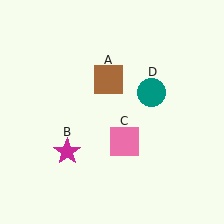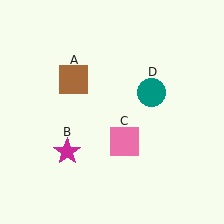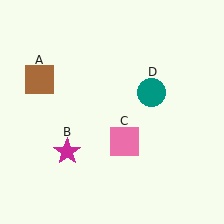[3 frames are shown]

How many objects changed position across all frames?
1 object changed position: brown square (object A).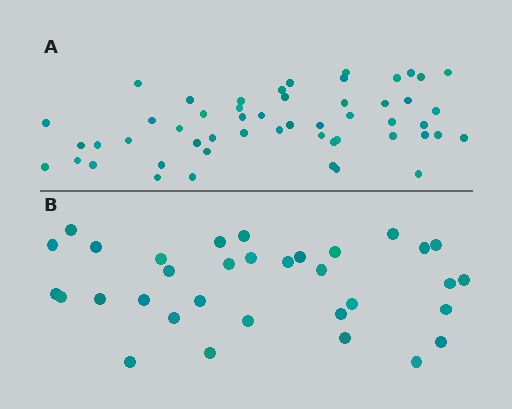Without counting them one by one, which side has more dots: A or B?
Region A (the top region) has more dots.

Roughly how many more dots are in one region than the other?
Region A has approximately 20 more dots than region B.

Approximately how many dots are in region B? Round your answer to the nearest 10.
About 30 dots. (The exact count is 33, which rounds to 30.)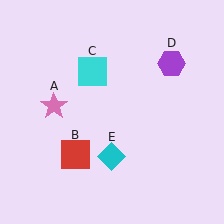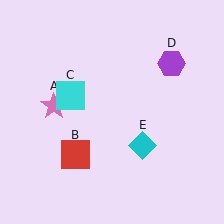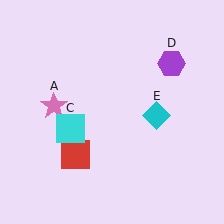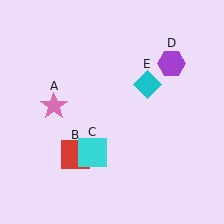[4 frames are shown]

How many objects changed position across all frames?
2 objects changed position: cyan square (object C), cyan diamond (object E).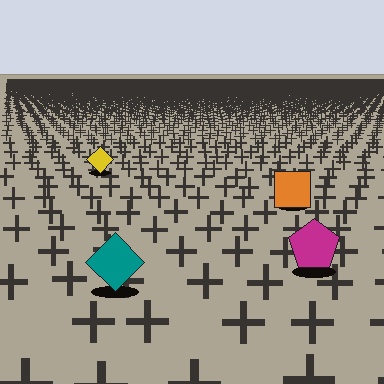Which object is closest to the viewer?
The teal diamond is closest. The texture marks near it are larger and more spread out.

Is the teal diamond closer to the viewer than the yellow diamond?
Yes. The teal diamond is closer — you can tell from the texture gradient: the ground texture is coarser near it.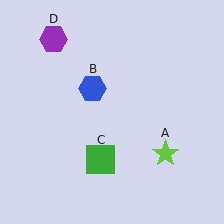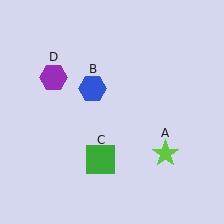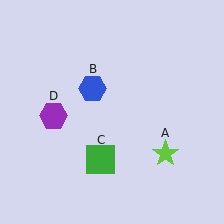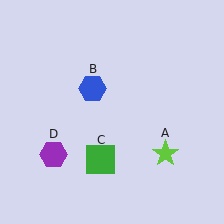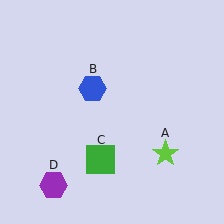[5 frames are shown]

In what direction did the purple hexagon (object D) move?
The purple hexagon (object D) moved down.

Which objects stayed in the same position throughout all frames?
Lime star (object A) and blue hexagon (object B) and green square (object C) remained stationary.